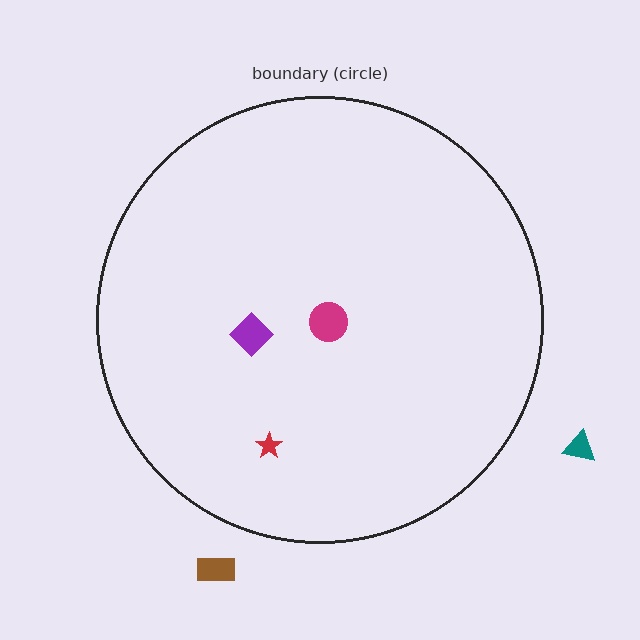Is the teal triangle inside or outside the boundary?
Outside.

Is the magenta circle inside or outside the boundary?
Inside.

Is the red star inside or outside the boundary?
Inside.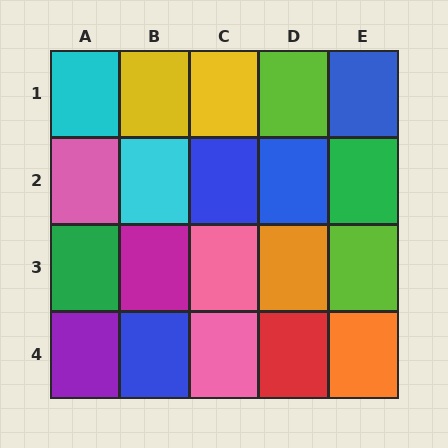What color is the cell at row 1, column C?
Yellow.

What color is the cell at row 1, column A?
Cyan.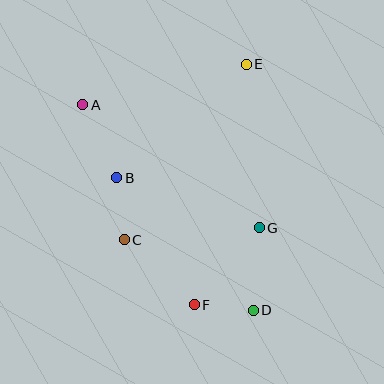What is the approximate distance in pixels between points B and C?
The distance between B and C is approximately 62 pixels.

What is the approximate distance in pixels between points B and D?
The distance between B and D is approximately 190 pixels.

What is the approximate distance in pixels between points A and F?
The distance between A and F is approximately 229 pixels.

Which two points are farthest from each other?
Points A and D are farthest from each other.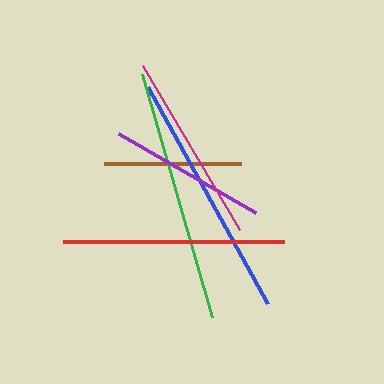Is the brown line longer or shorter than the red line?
The red line is longer than the brown line.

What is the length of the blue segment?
The blue segment is approximately 248 pixels long.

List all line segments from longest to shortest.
From longest to shortest: green, blue, red, magenta, purple, brown.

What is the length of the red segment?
The red segment is approximately 220 pixels long.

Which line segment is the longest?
The green line is the longest at approximately 253 pixels.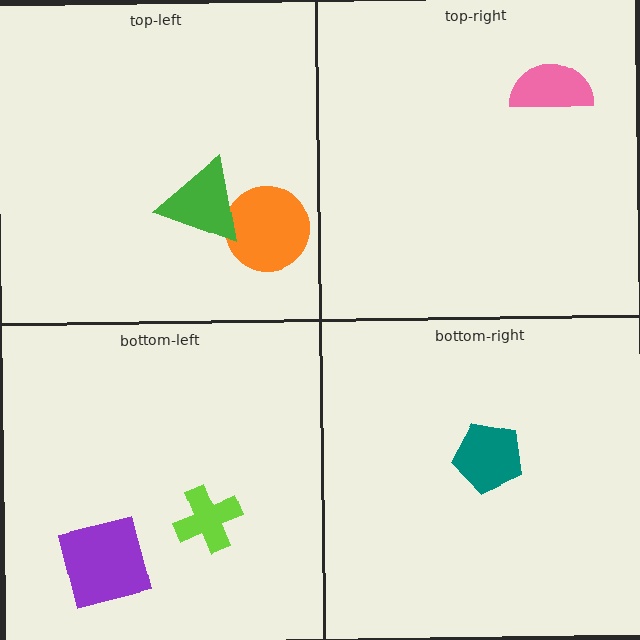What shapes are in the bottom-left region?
The purple square, the lime cross.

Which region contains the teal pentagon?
The bottom-right region.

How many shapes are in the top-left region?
2.